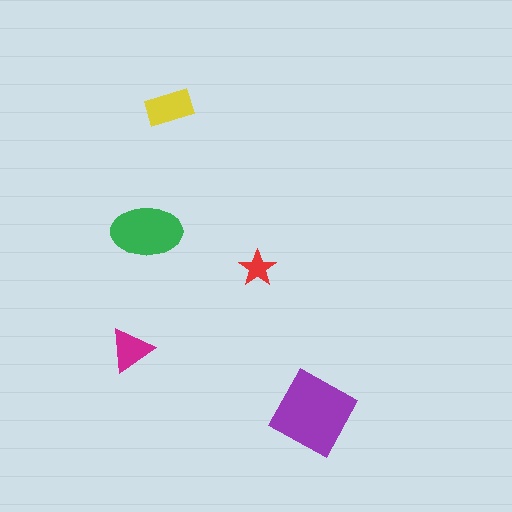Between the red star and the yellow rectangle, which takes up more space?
The yellow rectangle.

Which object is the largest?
The purple diamond.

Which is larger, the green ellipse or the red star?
The green ellipse.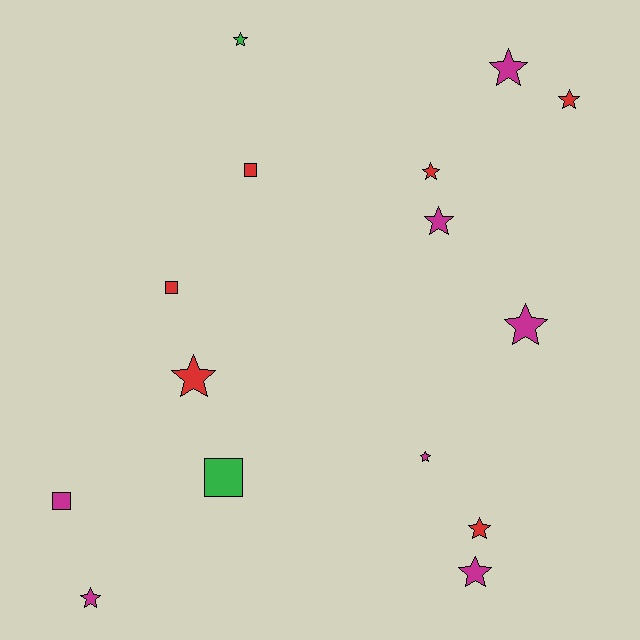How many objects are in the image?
There are 15 objects.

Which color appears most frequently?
Magenta, with 7 objects.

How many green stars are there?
There is 1 green star.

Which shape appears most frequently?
Star, with 11 objects.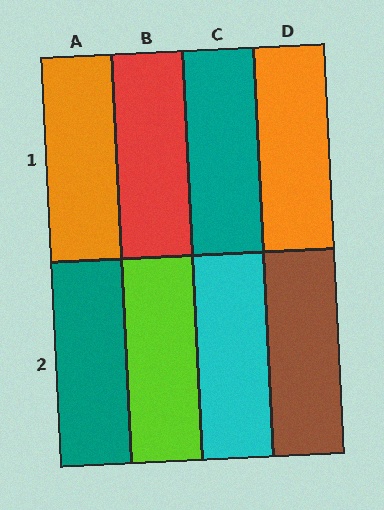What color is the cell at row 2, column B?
Lime.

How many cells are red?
1 cell is red.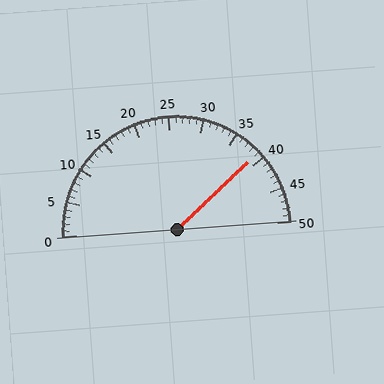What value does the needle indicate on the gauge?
The needle indicates approximately 39.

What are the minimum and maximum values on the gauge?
The gauge ranges from 0 to 50.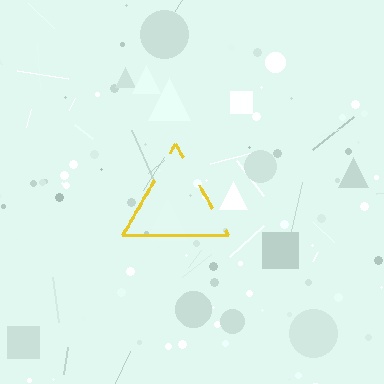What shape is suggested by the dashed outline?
The dashed outline suggests a triangle.